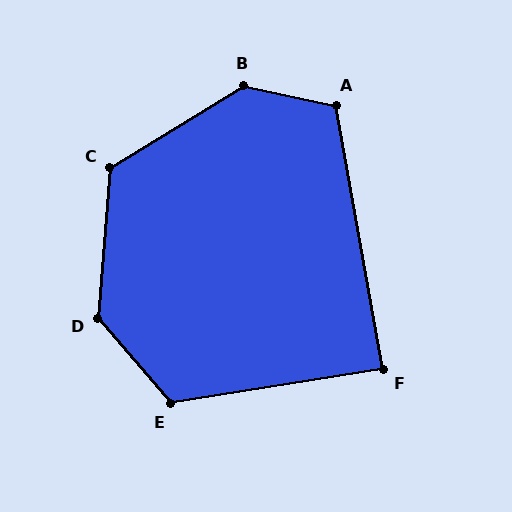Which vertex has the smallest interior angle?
F, at approximately 89 degrees.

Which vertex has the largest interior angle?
B, at approximately 137 degrees.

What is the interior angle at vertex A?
Approximately 112 degrees (obtuse).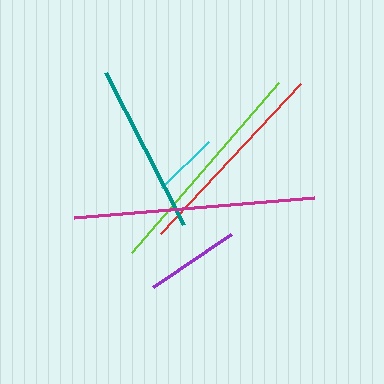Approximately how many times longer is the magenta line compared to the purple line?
The magenta line is approximately 2.5 times the length of the purple line.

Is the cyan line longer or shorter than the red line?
The red line is longer than the cyan line.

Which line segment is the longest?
The magenta line is the longest at approximately 241 pixels.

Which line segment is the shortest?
The cyan line is the shortest at approximately 66 pixels.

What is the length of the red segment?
The red segment is approximately 205 pixels long.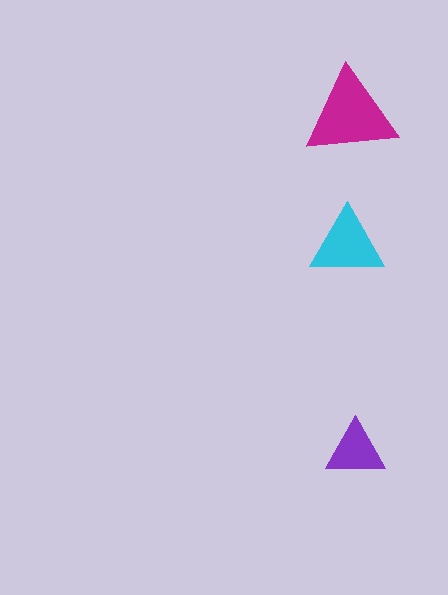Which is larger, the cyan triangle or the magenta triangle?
The magenta one.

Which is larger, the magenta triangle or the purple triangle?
The magenta one.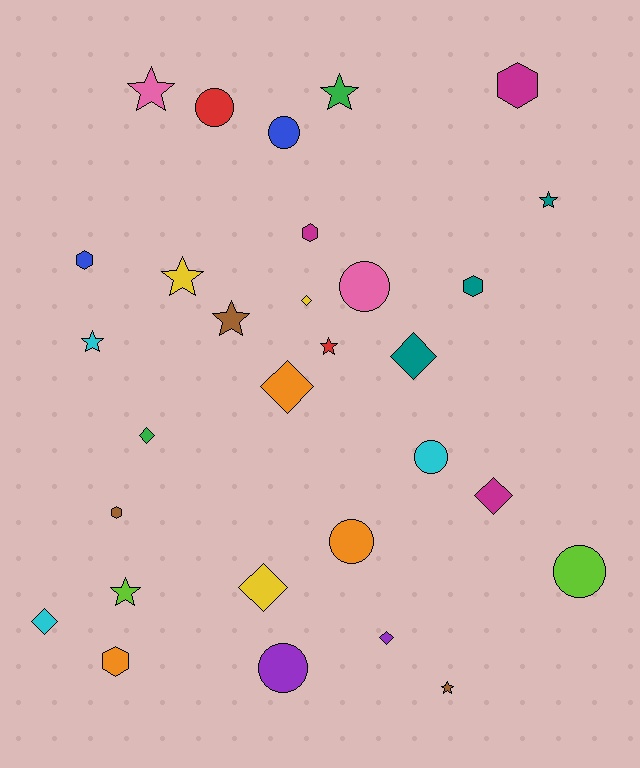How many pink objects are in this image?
There are 2 pink objects.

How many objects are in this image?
There are 30 objects.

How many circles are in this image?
There are 7 circles.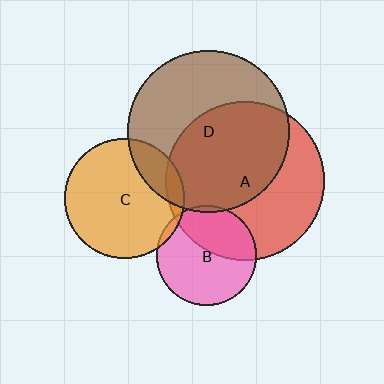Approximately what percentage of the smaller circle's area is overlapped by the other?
Approximately 5%.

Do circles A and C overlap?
Yes.